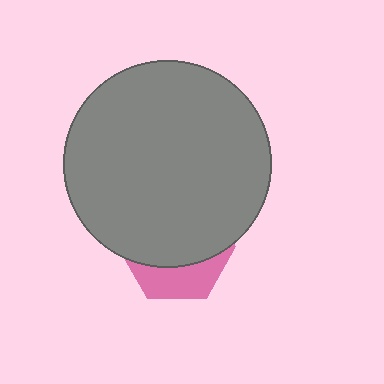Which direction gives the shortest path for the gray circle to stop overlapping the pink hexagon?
Moving up gives the shortest separation.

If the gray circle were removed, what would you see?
You would see the complete pink hexagon.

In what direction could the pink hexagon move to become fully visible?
The pink hexagon could move down. That would shift it out from behind the gray circle entirely.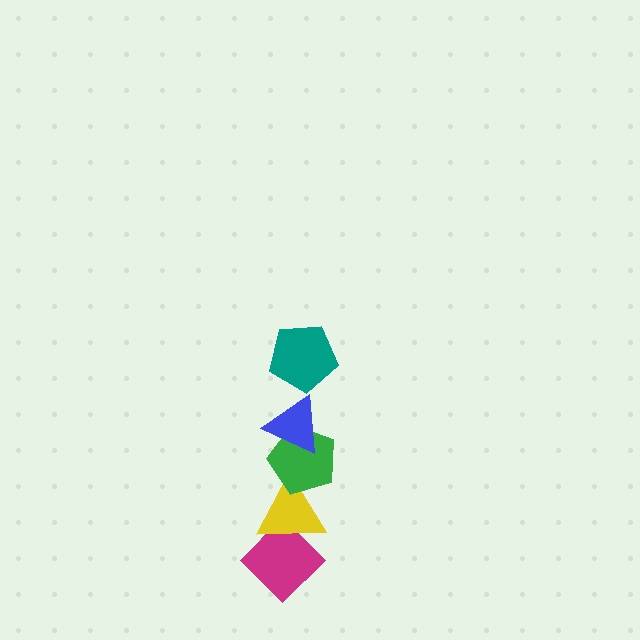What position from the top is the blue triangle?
The blue triangle is 2nd from the top.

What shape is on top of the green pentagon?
The blue triangle is on top of the green pentagon.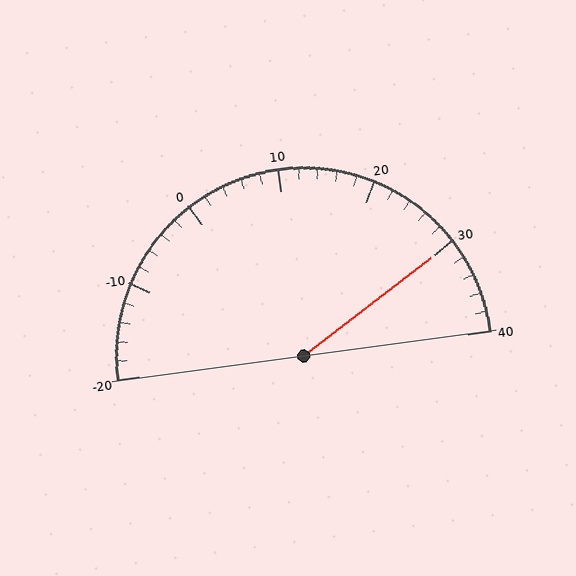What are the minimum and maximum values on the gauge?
The gauge ranges from -20 to 40.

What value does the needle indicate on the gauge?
The needle indicates approximately 30.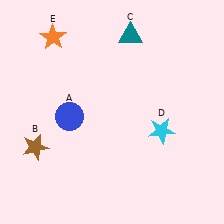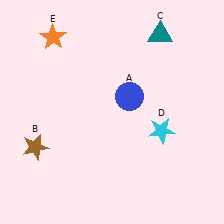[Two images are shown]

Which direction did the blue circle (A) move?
The blue circle (A) moved right.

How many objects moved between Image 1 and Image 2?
2 objects moved between the two images.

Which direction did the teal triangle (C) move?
The teal triangle (C) moved right.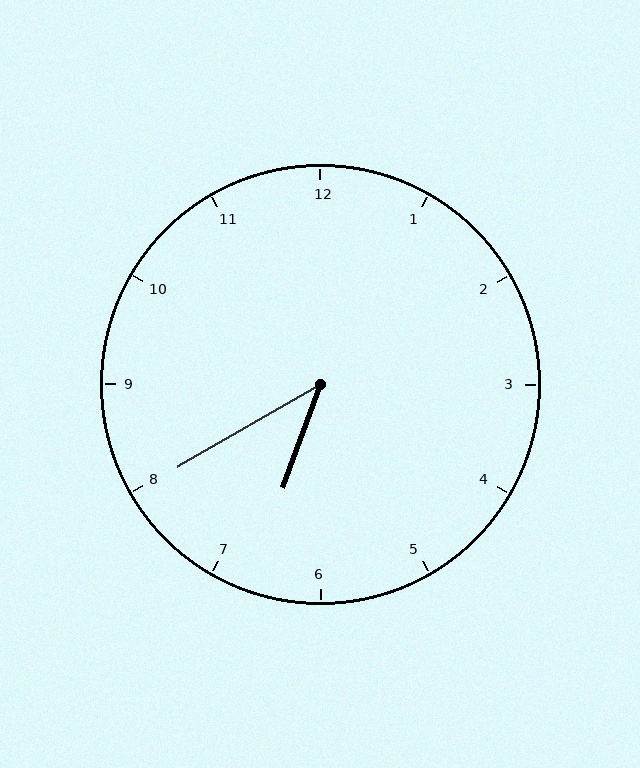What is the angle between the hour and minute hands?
Approximately 40 degrees.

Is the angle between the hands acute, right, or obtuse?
It is acute.